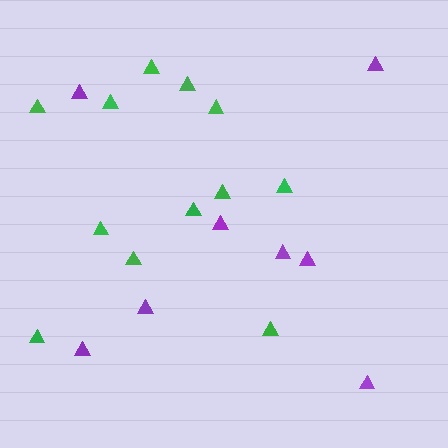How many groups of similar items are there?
There are 2 groups: one group of green triangles (12) and one group of purple triangles (8).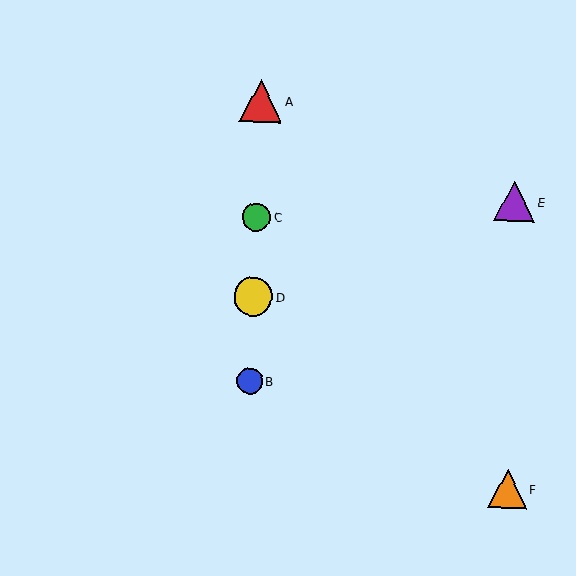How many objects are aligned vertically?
4 objects (A, B, C, D) are aligned vertically.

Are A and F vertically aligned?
No, A is at x≈261 and F is at x≈507.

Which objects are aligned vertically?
Objects A, B, C, D are aligned vertically.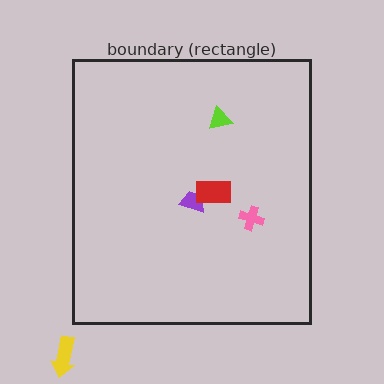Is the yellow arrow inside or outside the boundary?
Outside.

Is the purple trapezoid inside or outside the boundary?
Inside.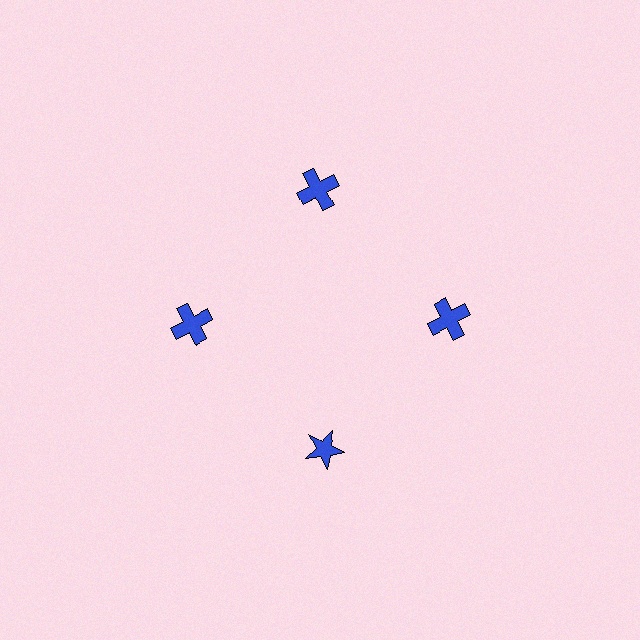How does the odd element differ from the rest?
It has a different shape: star instead of cross.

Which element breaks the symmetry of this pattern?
The blue star at roughly the 6 o'clock position breaks the symmetry. All other shapes are blue crosses.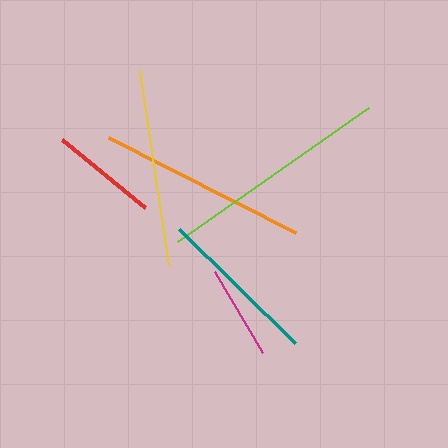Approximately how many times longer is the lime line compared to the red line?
The lime line is approximately 2.2 times the length of the red line.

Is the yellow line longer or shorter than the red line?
The yellow line is longer than the red line.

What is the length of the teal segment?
The teal segment is approximately 163 pixels long.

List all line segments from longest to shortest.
From longest to shortest: lime, orange, yellow, teal, red, magenta.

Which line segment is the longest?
The lime line is the longest at approximately 234 pixels.